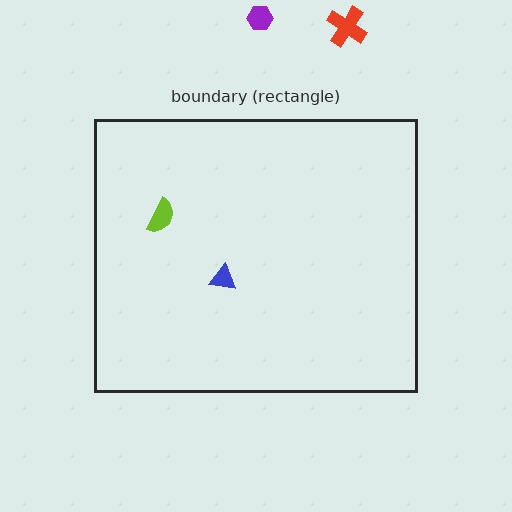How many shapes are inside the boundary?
2 inside, 2 outside.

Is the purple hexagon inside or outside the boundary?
Outside.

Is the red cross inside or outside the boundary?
Outside.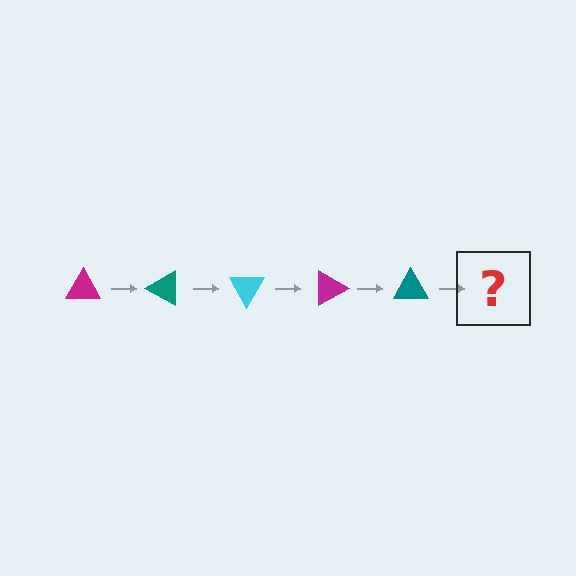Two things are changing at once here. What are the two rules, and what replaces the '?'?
The two rules are that it rotates 30 degrees each step and the color cycles through magenta, teal, and cyan. The '?' should be a cyan triangle, rotated 150 degrees from the start.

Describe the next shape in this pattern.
It should be a cyan triangle, rotated 150 degrees from the start.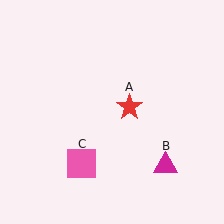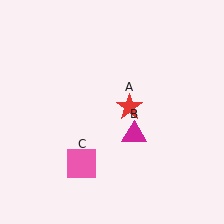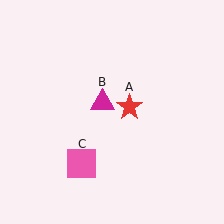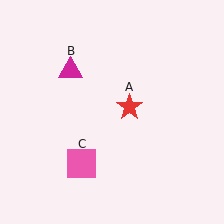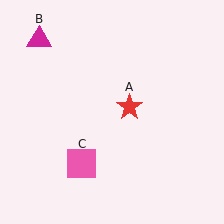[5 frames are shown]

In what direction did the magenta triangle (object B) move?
The magenta triangle (object B) moved up and to the left.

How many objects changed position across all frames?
1 object changed position: magenta triangle (object B).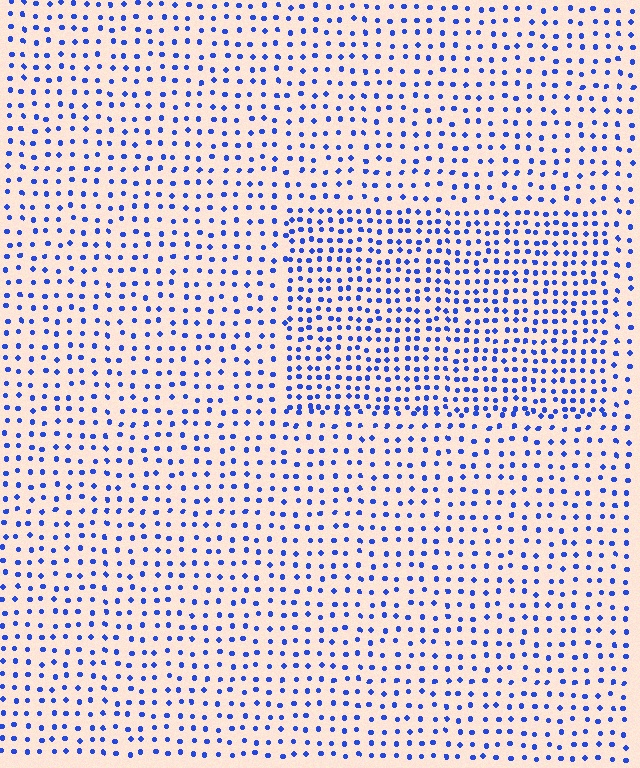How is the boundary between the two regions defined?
The boundary is defined by a change in element density (approximately 1.7x ratio). All elements are the same color, size, and shape.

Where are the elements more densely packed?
The elements are more densely packed inside the rectangle boundary.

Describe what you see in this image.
The image contains small blue elements arranged at two different densities. A rectangle-shaped region is visible where the elements are more densely packed than the surrounding area.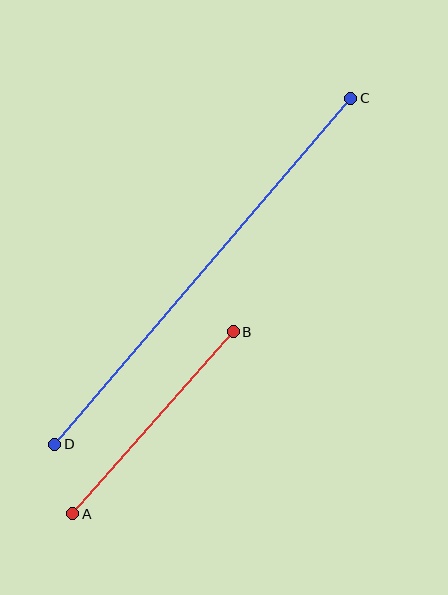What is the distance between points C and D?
The distance is approximately 455 pixels.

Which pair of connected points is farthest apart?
Points C and D are farthest apart.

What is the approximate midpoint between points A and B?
The midpoint is at approximately (153, 423) pixels.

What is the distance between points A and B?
The distance is approximately 243 pixels.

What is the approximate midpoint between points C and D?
The midpoint is at approximately (203, 271) pixels.